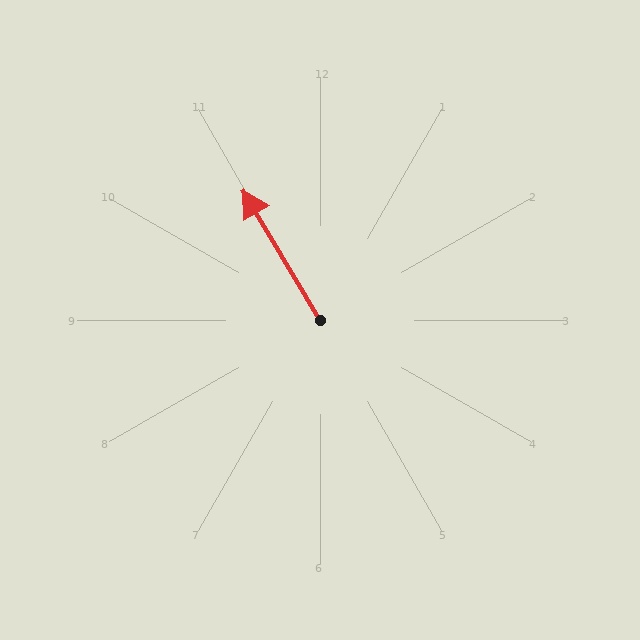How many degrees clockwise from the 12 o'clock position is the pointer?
Approximately 329 degrees.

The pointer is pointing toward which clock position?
Roughly 11 o'clock.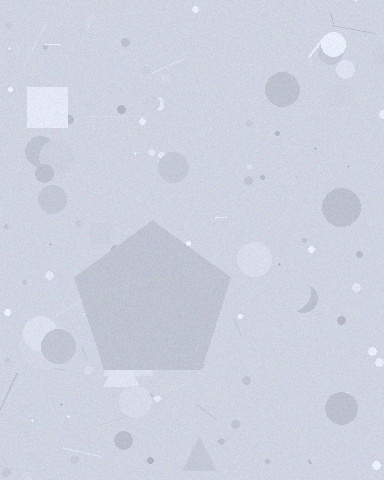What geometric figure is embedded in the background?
A pentagon is embedded in the background.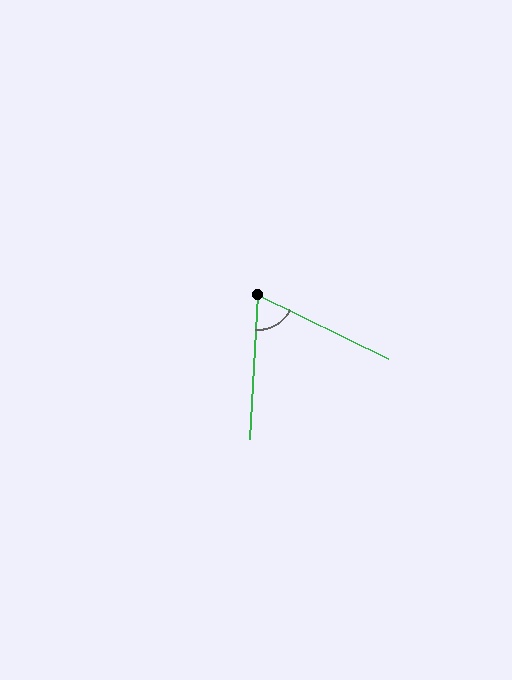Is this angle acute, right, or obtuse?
It is acute.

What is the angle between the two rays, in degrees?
Approximately 67 degrees.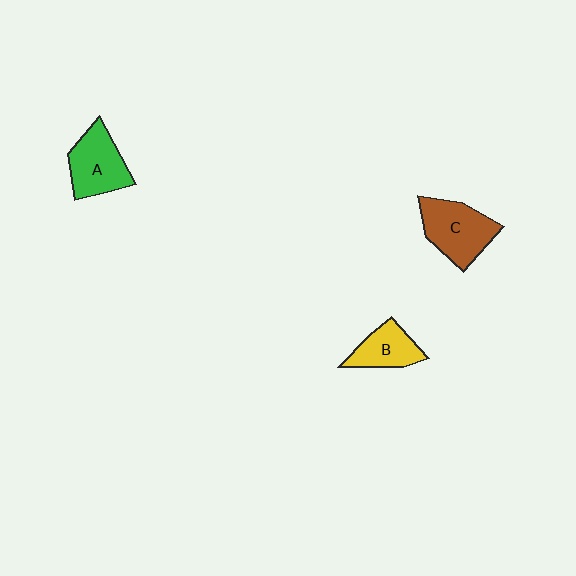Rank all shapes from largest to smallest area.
From largest to smallest: C (brown), A (green), B (yellow).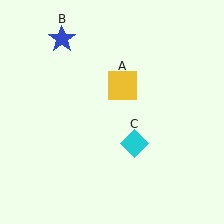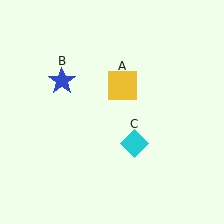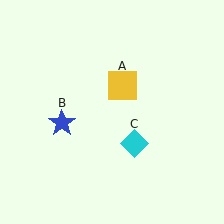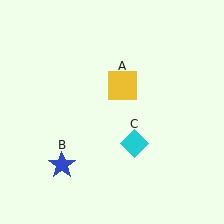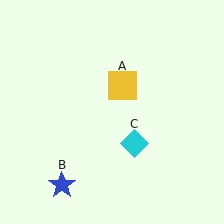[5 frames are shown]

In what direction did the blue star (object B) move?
The blue star (object B) moved down.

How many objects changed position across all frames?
1 object changed position: blue star (object B).